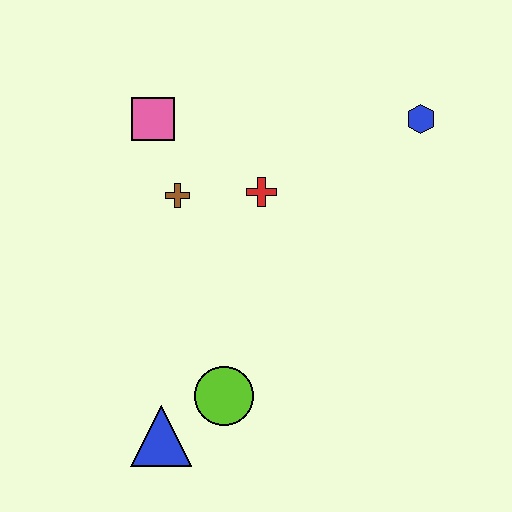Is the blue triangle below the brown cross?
Yes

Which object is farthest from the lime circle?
The blue hexagon is farthest from the lime circle.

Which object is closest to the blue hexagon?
The red cross is closest to the blue hexagon.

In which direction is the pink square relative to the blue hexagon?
The pink square is to the left of the blue hexagon.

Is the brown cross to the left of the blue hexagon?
Yes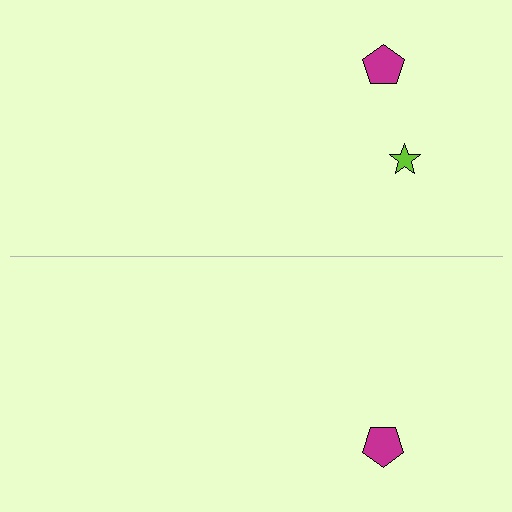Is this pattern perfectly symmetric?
No, the pattern is not perfectly symmetric. A lime star is missing from the bottom side.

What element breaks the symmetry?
A lime star is missing from the bottom side.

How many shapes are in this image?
There are 3 shapes in this image.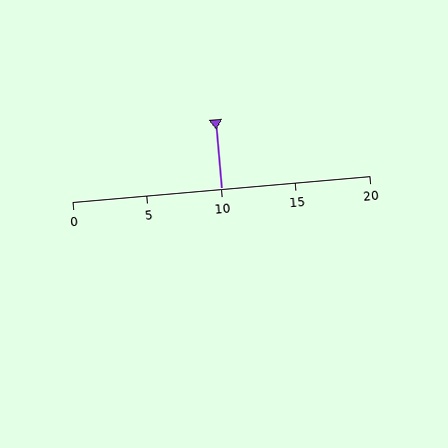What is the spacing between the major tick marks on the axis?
The major ticks are spaced 5 apart.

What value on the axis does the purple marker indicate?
The marker indicates approximately 10.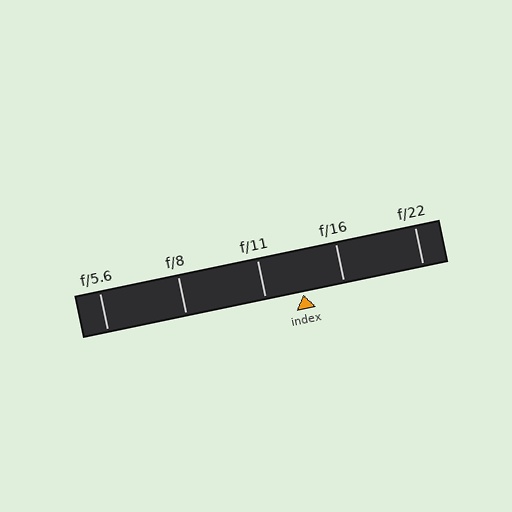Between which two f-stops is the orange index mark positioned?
The index mark is between f/11 and f/16.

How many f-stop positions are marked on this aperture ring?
There are 5 f-stop positions marked.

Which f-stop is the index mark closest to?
The index mark is closest to f/11.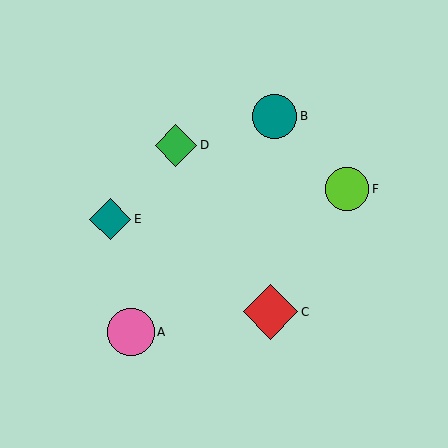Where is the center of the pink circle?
The center of the pink circle is at (131, 332).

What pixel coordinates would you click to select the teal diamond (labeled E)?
Click at (110, 219) to select the teal diamond E.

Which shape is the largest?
The red diamond (labeled C) is the largest.